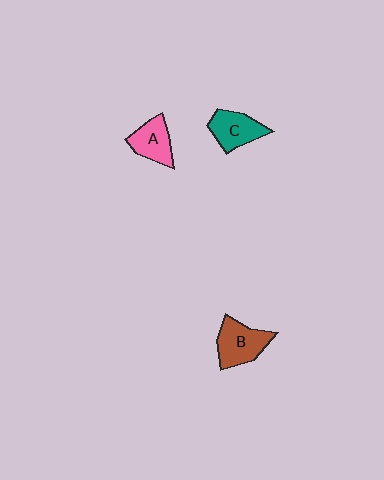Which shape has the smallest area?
Shape A (pink).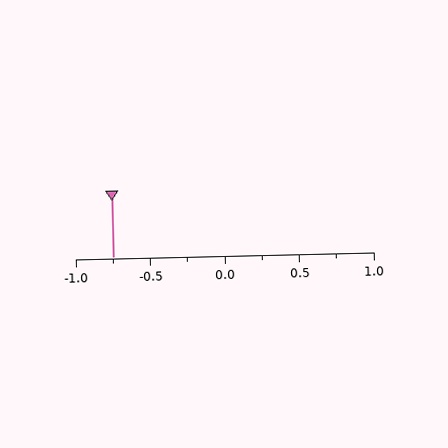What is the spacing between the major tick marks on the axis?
The major ticks are spaced 0.5 apart.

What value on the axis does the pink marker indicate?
The marker indicates approximately -0.75.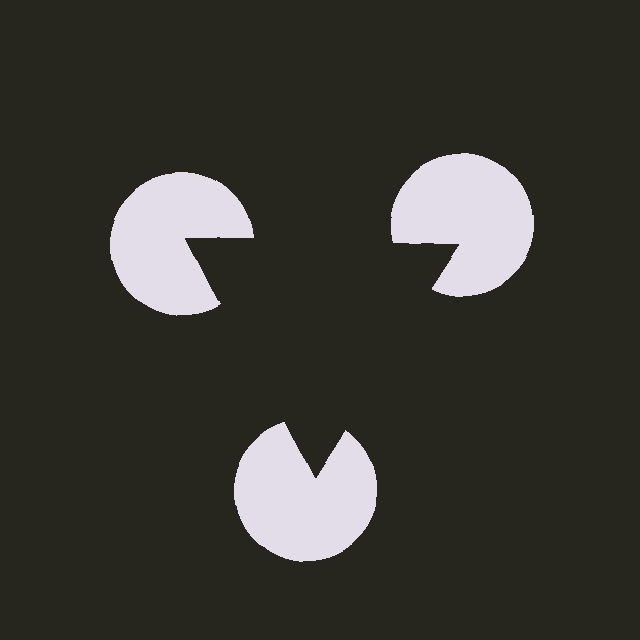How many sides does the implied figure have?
3 sides.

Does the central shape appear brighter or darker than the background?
It typically appears slightly darker than the background, even though no actual brightness change is drawn.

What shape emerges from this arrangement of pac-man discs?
An illusory triangle — its edges are inferred from the aligned wedge cuts in the pac-man discs, not physically drawn.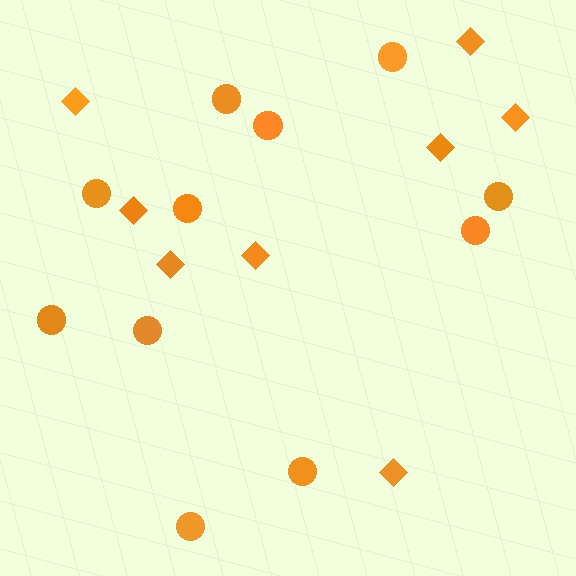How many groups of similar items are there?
There are 2 groups: one group of circles (11) and one group of diamonds (8).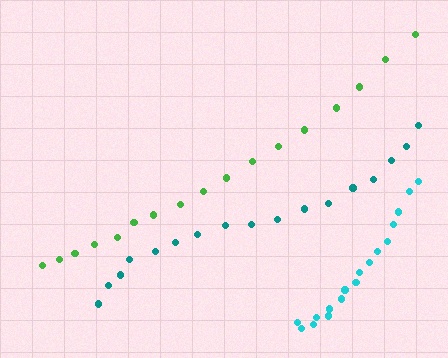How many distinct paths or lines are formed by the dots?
There are 3 distinct paths.